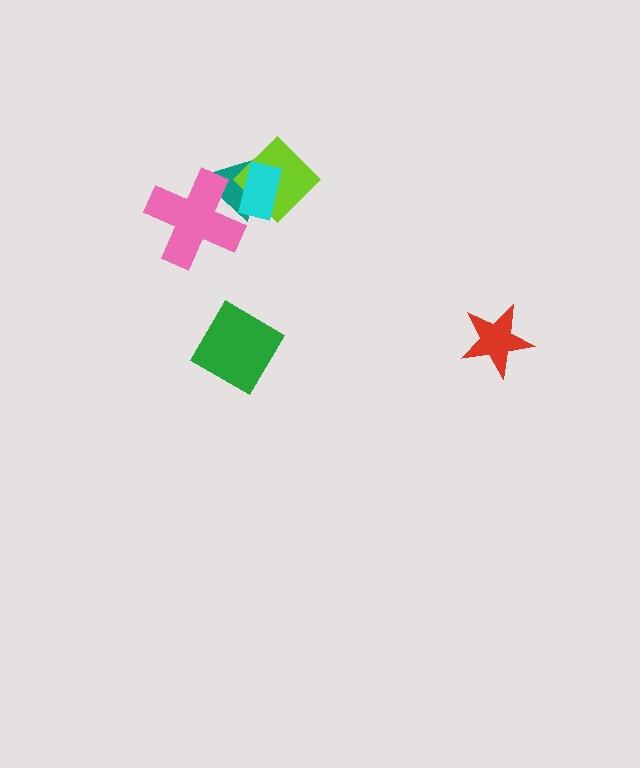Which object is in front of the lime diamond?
The cyan rectangle is in front of the lime diamond.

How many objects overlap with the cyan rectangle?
2 objects overlap with the cyan rectangle.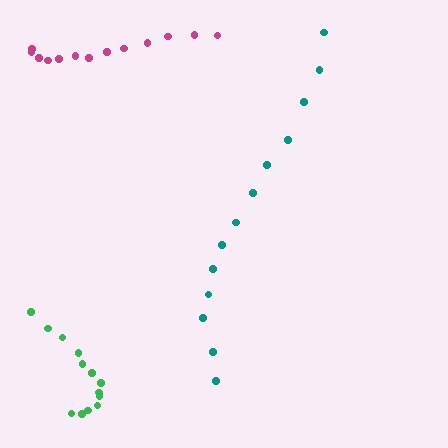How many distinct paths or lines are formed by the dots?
There are 3 distinct paths.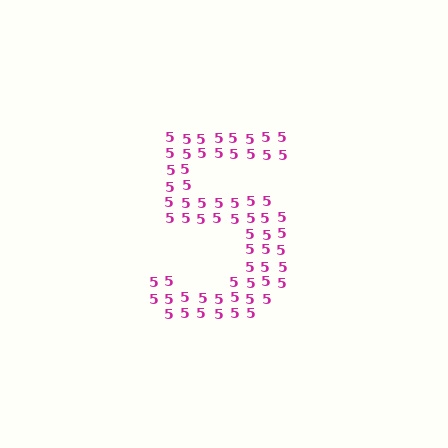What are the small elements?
The small elements are digit 5's.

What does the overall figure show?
The overall figure shows the digit 5.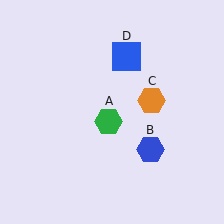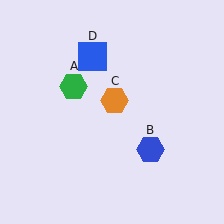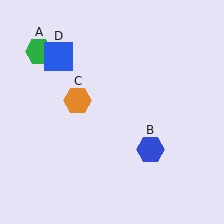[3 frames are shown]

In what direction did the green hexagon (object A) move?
The green hexagon (object A) moved up and to the left.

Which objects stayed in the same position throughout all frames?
Blue hexagon (object B) remained stationary.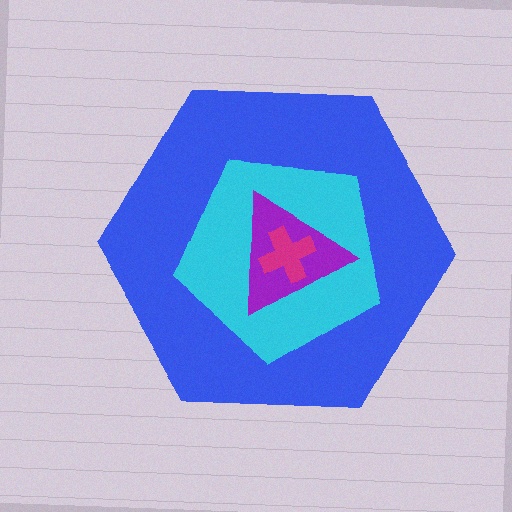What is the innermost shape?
The magenta cross.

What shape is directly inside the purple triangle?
The magenta cross.